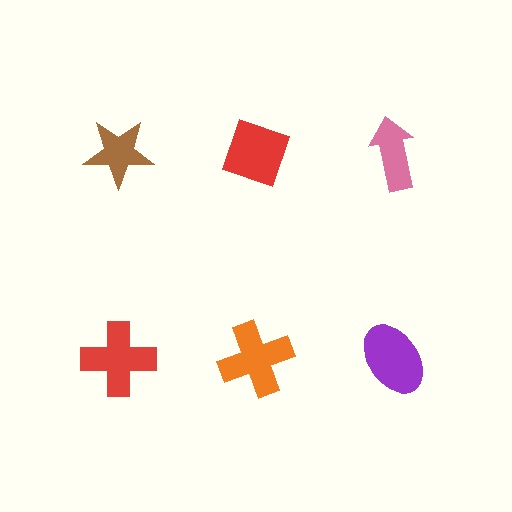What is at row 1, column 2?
A red diamond.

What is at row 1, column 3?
A pink arrow.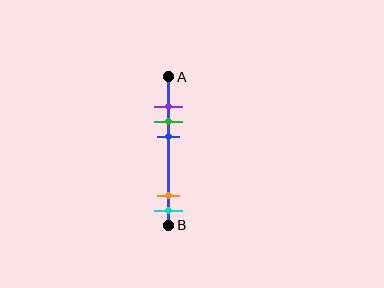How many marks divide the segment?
There are 5 marks dividing the segment.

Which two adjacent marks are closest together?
The purple and green marks are the closest adjacent pair.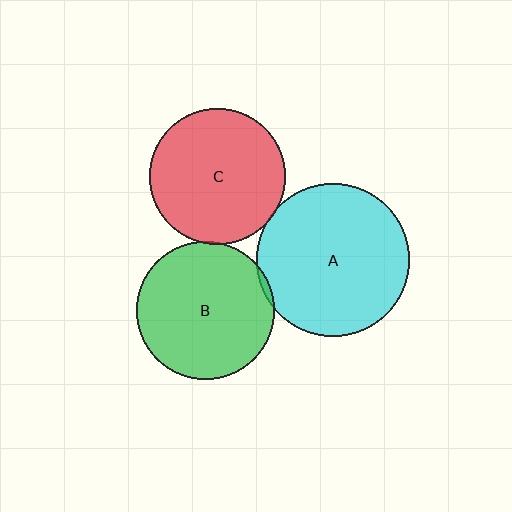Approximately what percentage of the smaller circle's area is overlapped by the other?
Approximately 5%.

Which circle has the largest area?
Circle A (cyan).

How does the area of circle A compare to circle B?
Approximately 1.2 times.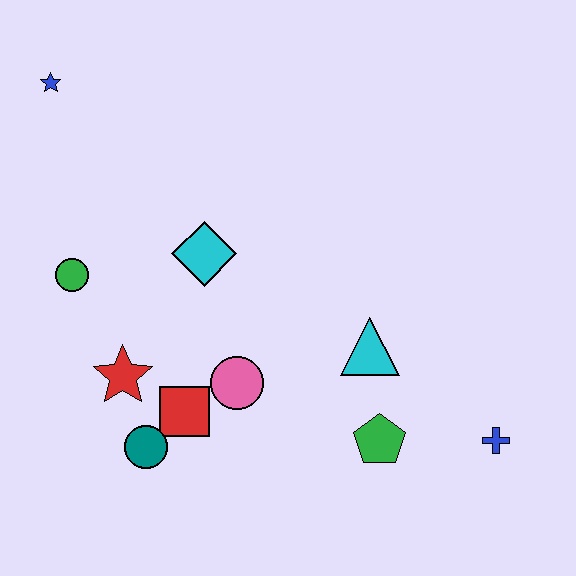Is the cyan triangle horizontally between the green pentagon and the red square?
Yes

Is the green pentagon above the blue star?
No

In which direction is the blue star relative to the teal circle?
The blue star is above the teal circle.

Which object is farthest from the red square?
The blue star is farthest from the red square.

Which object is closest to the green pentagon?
The cyan triangle is closest to the green pentagon.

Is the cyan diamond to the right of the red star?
Yes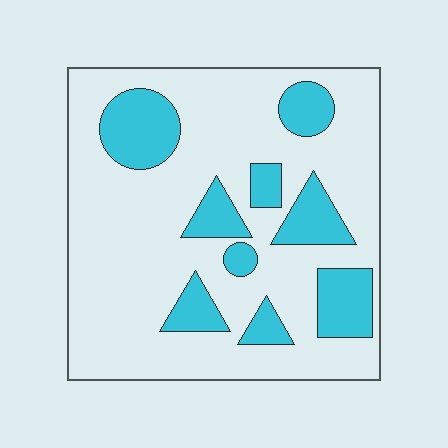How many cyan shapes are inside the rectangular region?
9.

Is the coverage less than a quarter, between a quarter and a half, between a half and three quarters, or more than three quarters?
Less than a quarter.